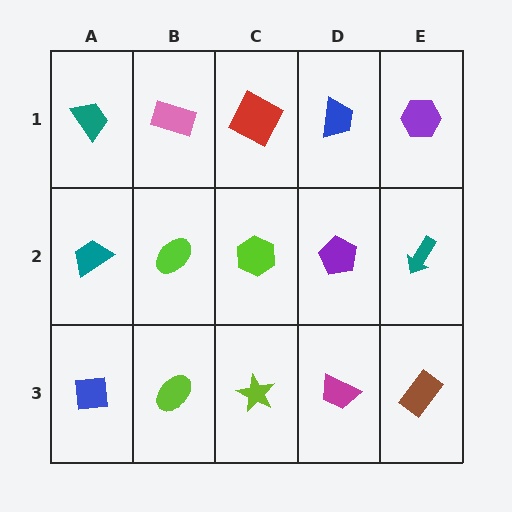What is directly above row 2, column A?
A teal trapezoid.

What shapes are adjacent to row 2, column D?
A blue trapezoid (row 1, column D), a magenta trapezoid (row 3, column D), a lime hexagon (row 2, column C), a teal arrow (row 2, column E).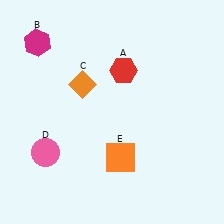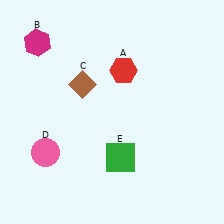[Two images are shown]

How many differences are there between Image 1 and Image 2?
There are 2 differences between the two images.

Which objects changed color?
C changed from orange to brown. E changed from orange to green.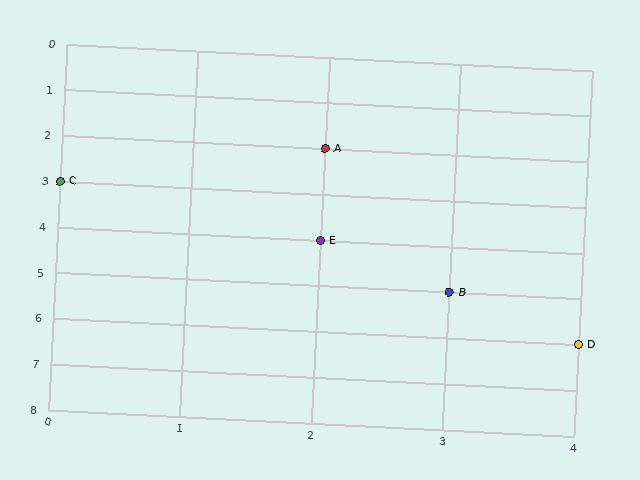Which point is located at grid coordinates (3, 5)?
Point B is at (3, 5).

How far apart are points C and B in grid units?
Points C and B are 3 columns and 2 rows apart (about 3.6 grid units diagonally).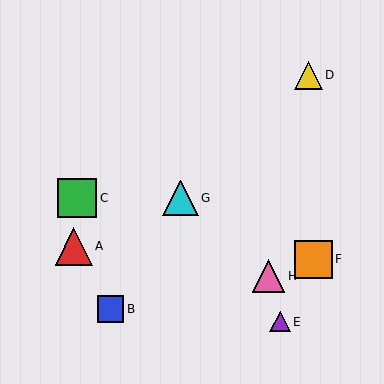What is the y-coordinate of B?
Object B is at y≈309.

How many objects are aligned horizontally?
2 objects (C, G) are aligned horizontally.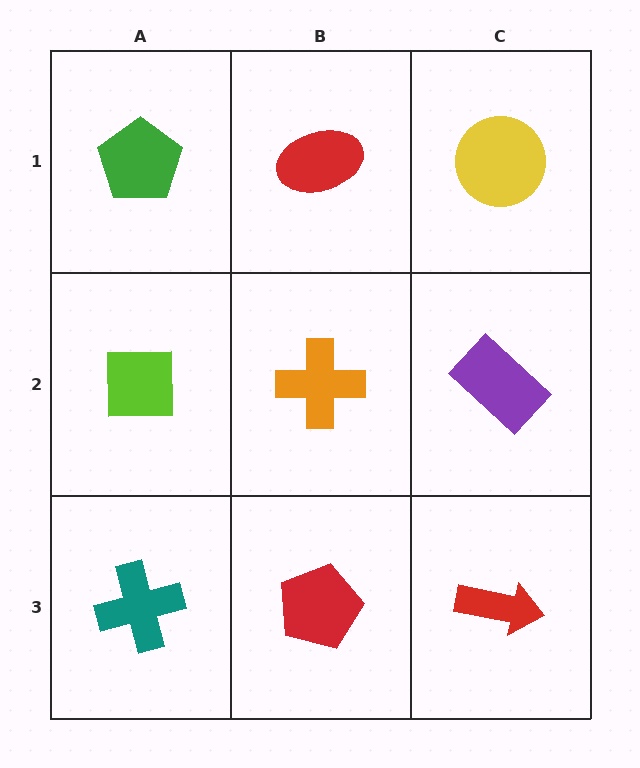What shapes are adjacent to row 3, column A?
A lime square (row 2, column A), a red pentagon (row 3, column B).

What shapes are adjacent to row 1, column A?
A lime square (row 2, column A), a red ellipse (row 1, column B).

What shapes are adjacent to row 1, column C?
A purple rectangle (row 2, column C), a red ellipse (row 1, column B).